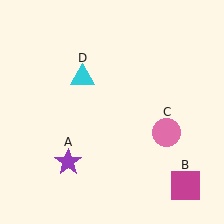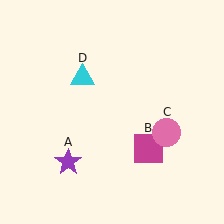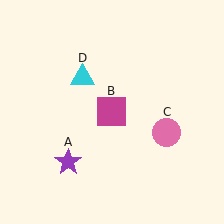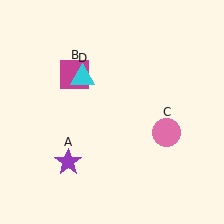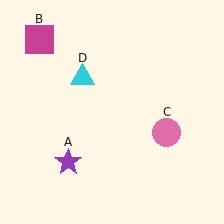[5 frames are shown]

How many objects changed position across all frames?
1 object changed position: magenta square (object B).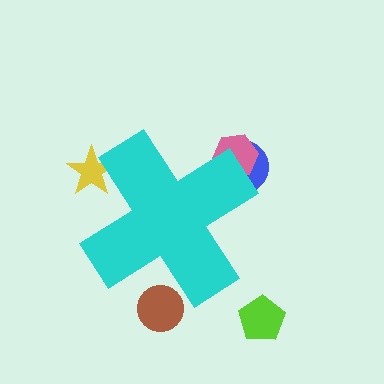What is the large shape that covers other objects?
A cyan cross.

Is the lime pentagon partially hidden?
No, the lime pentagon is fully visible.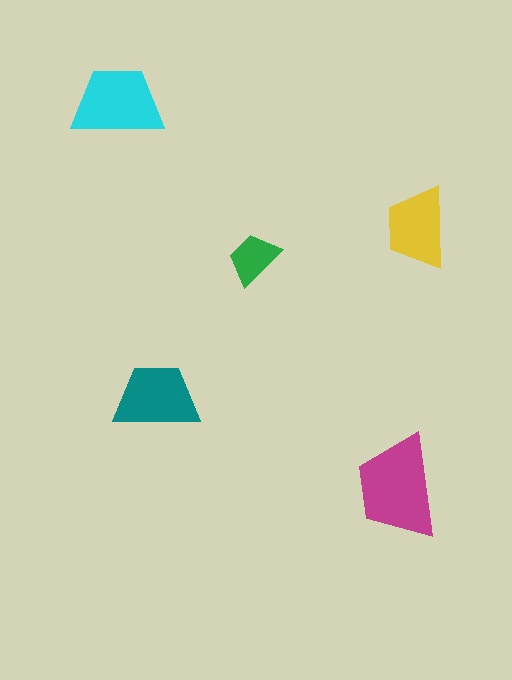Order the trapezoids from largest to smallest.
the magenta one, the cyan one, the teal one, the yellow one, the green one.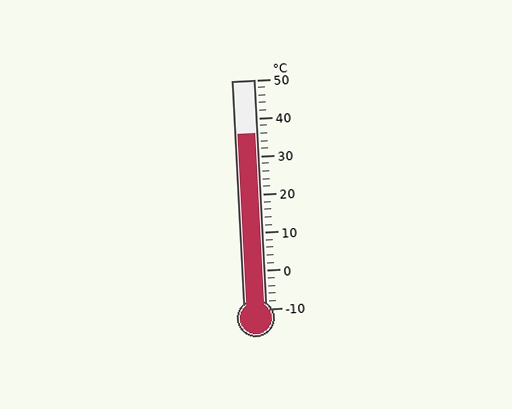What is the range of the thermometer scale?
The thermometer scale ranges from -10°C to 50°C.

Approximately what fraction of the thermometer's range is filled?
The thermometer is filled to approximately 75% of its range.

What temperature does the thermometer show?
The thermometer shows approximately 36°C.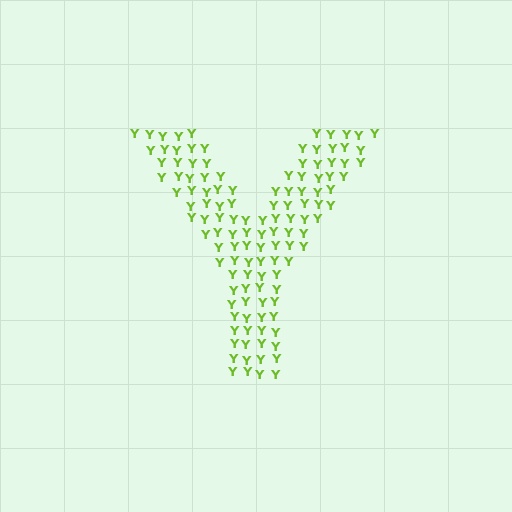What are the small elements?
The small elements are letter Y's.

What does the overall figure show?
The overall figure shows the letter Y.